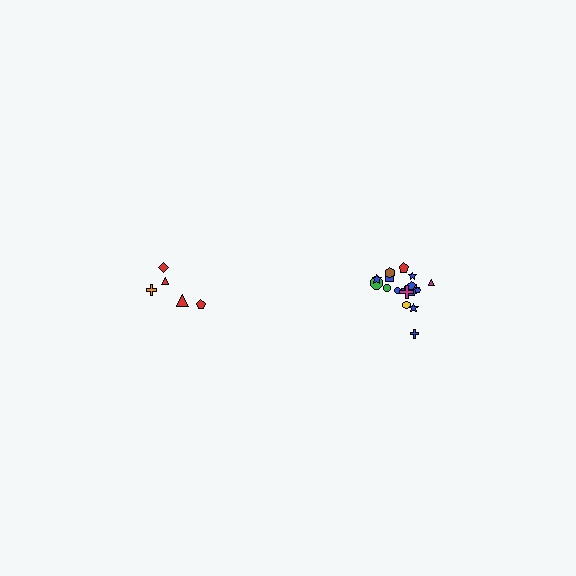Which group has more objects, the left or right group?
The right group.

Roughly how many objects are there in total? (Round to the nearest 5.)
Roughly 25 objects in total.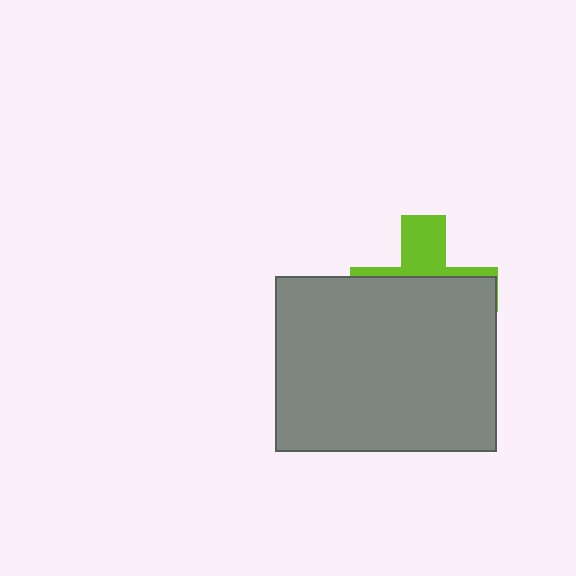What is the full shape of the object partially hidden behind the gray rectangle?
The partially hidden object is a lime cross.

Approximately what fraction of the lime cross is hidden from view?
Roughly 69% of the lime cross is hidden behind the gray rectangle.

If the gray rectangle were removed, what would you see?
You would see the complete lime cross.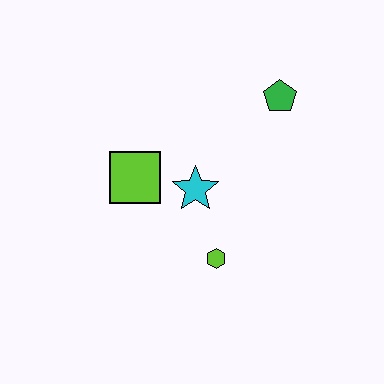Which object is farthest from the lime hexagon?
The green pentagon is farthest from the lime hexagon.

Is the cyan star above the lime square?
No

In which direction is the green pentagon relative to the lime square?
The green pentagon is to the right of the lime square.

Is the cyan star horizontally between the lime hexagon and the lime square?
Yes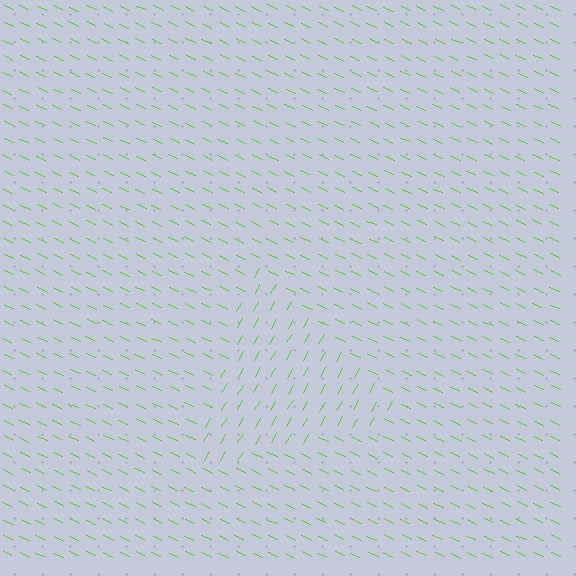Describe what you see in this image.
The image is filled with small lime line segments. A triangle region in the image has lines oriented differently from the surrounding lines, creating a visible texture boundary.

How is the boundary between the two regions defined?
The boundary is defined purely by a change in line orientation (approximately 84 degrees difference). All lines are the same color and thickness.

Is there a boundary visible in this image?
Yes, there is a texture boundary formed by a change in line orientation.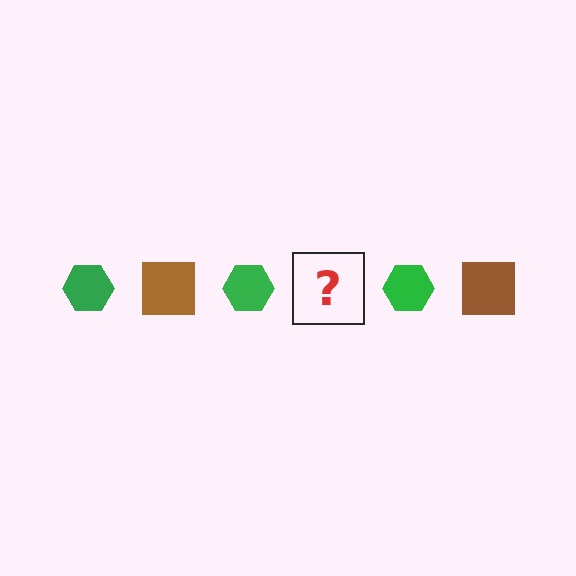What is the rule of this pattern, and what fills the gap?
The rule is that the pattern alternates between green hexagon and brown square. The gap should be filled with a brown square.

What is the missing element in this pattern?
The missing element is a brown square.